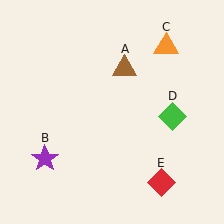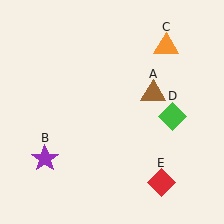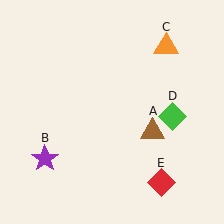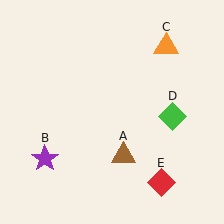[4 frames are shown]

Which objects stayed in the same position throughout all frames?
Purple star (object B) and orange triangle (object C) and green diamond (object D) and red diamond (object E) remained stationary.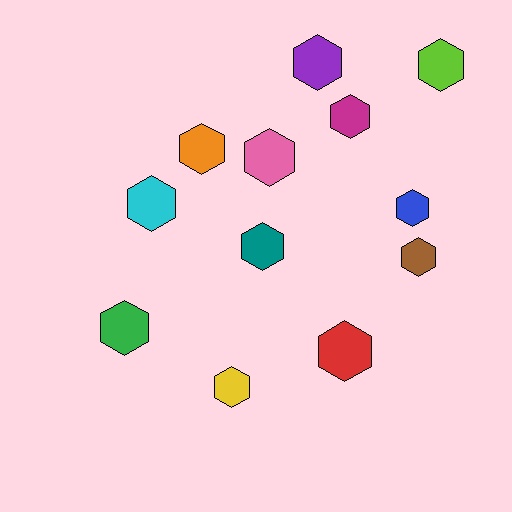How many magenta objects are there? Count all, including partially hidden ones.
There is 1 magenta object.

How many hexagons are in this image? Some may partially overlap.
There are 12 hexagons.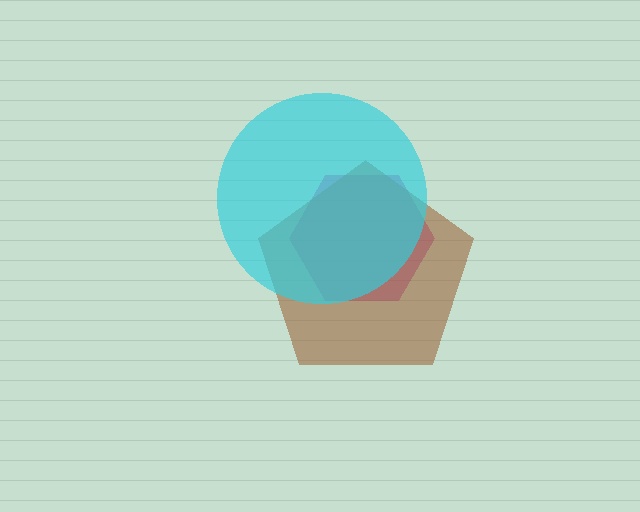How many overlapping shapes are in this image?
There are 3 overlapping shapes in the image.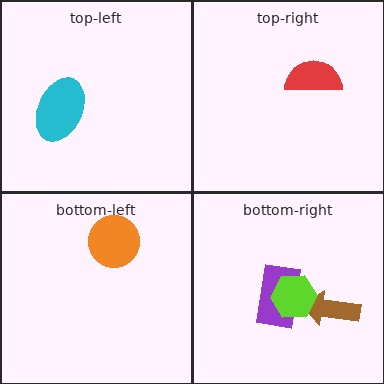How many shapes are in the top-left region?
1.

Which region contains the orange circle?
The bottom-left region.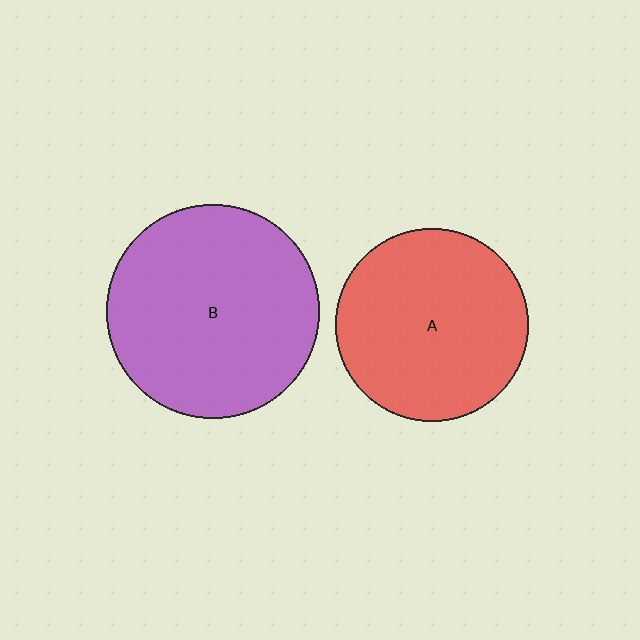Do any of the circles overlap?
No, none of the circles overlap.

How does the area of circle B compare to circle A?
Approximately 1.2 times.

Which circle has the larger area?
Circle B (purple).